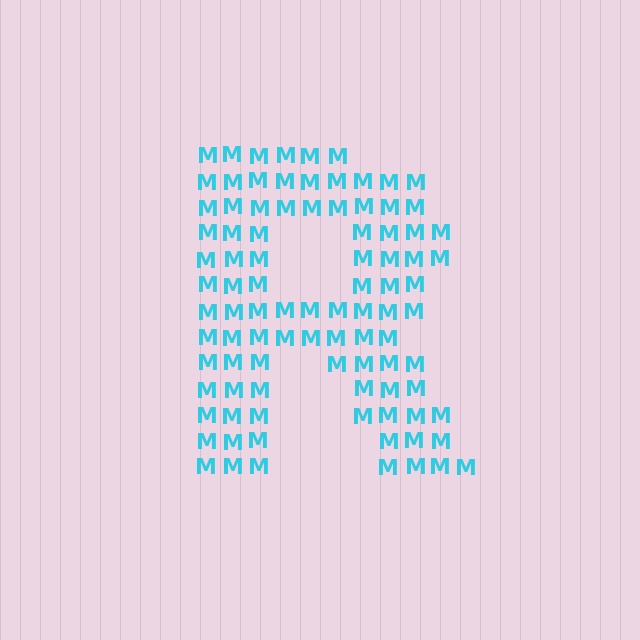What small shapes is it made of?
It is made of small letter M's.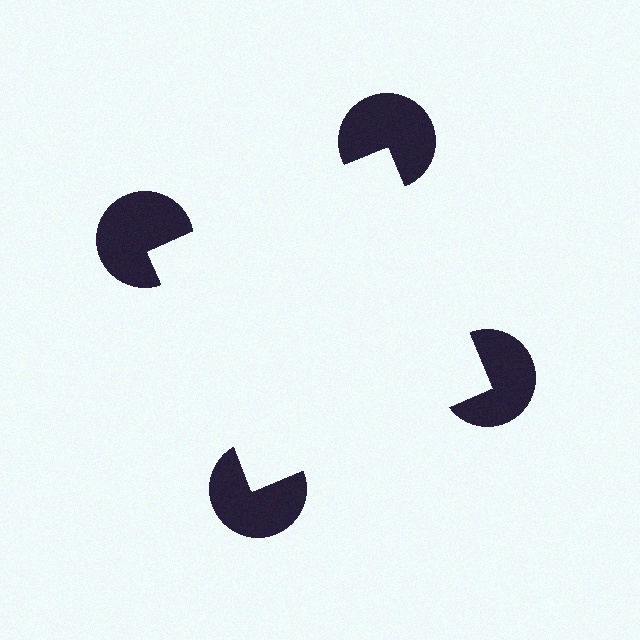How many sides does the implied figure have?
4 sides.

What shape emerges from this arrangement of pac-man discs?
An illusory square — its edges are inferred from the aligned wedge cuts in the pac-man discs, not physically drawn.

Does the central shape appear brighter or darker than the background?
It typically appears slightly brighter than the background, even though no actual brightness change is drawn.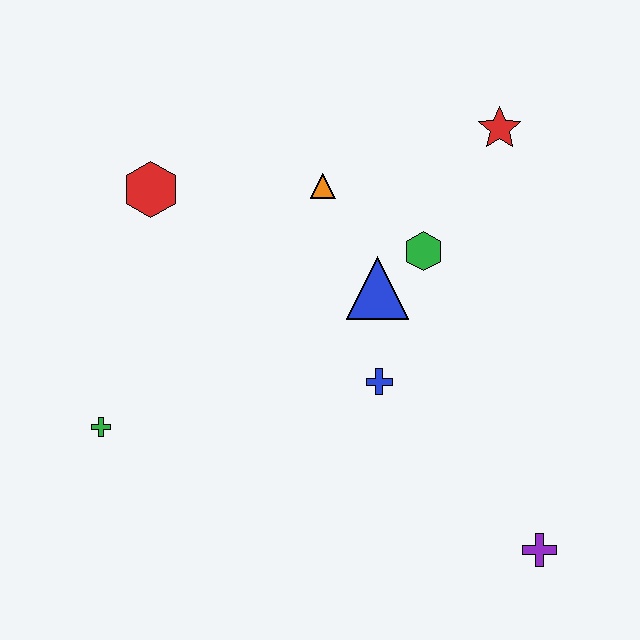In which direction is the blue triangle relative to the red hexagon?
The blue triangle is to the right of the red hexagon.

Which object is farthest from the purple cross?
The red hexagon is farthest from the purple cross.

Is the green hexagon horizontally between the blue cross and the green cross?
No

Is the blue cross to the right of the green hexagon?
No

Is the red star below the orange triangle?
No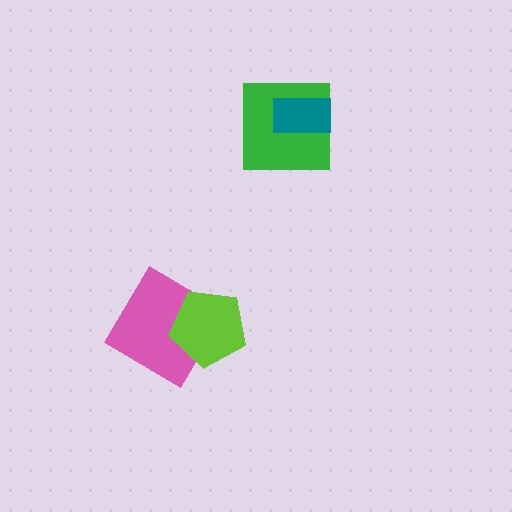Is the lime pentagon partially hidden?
No, no other shape covers it.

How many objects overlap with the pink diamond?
1 object overlaps with the pink diamond.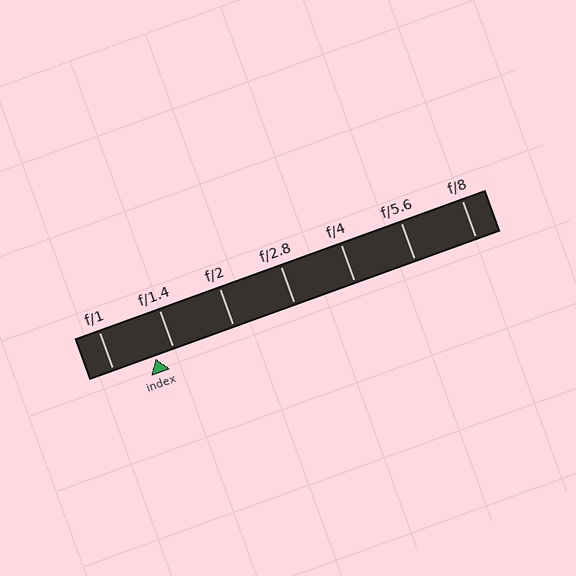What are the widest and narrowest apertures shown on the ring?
The widest aperture shown is f/1 and the narrowest is f/8.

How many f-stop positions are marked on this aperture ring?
There are 7 f-stop positions marked.